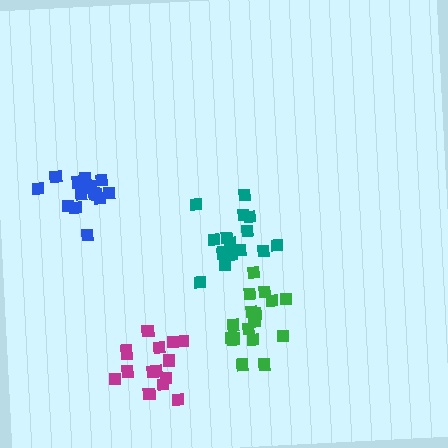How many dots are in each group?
Group 1: 16 dots, Group 2: 16 dots, Group 3: 15 dots, Group 4: 16 dots (63 total).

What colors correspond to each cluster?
The clusters are colored: teal, green, magenta, blue.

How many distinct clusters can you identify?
There are 4 distinct clusters.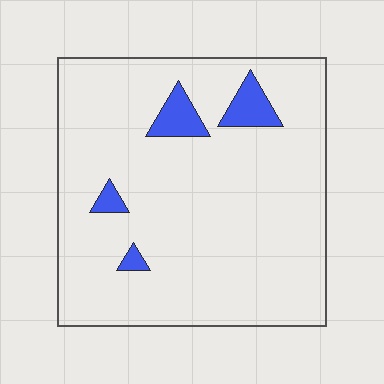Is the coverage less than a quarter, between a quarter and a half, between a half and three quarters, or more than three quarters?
Less than a quarter.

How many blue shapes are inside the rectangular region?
4.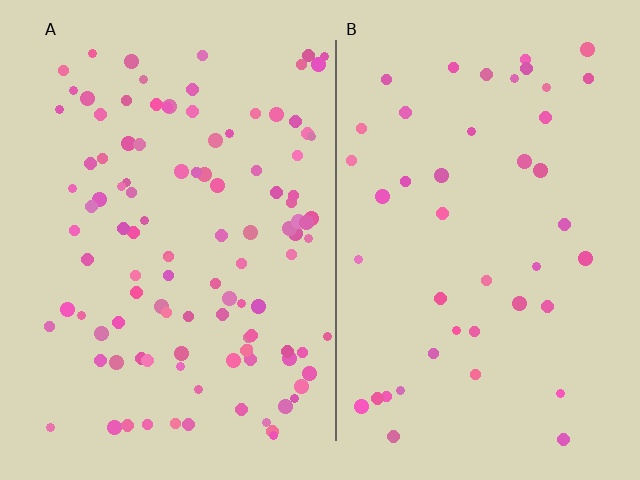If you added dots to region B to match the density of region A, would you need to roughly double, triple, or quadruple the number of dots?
Approximately double.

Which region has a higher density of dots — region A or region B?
A (the left).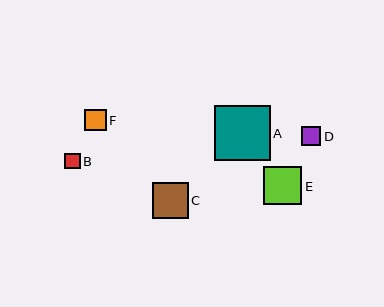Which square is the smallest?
Square B is the smallest with a size of approximately 16 pixels.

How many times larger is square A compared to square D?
Square A is approximately 2.9 times the size of square D.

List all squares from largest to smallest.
From largest to smallest: A, E, C, F, D, B.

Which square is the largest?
Square A is the largest with a size of approximately 56 pixels.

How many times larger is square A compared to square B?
Square A is approximately 3.5 times the size of square B.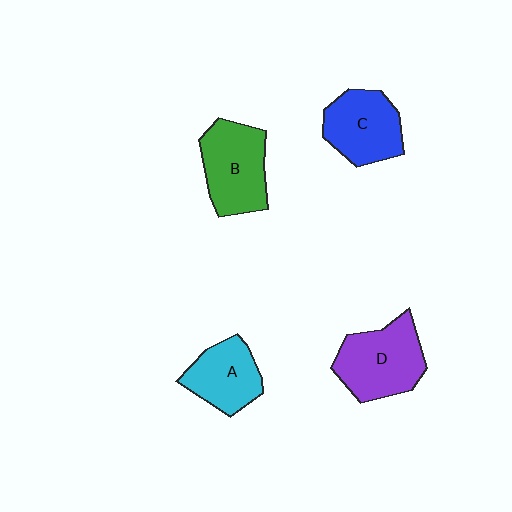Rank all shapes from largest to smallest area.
From largest to smallest: D (purple), B (green), C (blue), A (cyan).